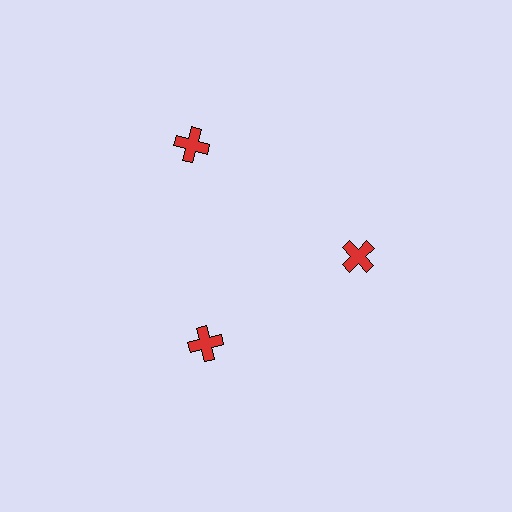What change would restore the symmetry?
The symmetry would be restored by moving it inward, back onto the ring so that all 3 crosses sit at equal angles and equal distance from the center.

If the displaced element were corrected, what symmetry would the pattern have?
It would have 3-fold rotational symmetry — the pattern would map onto itself every 120 degrees.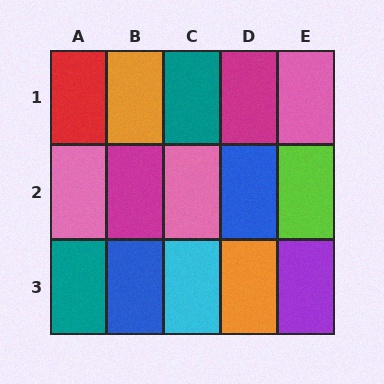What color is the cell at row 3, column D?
Orange.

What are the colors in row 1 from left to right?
Red, orange, teal, magenta, pink.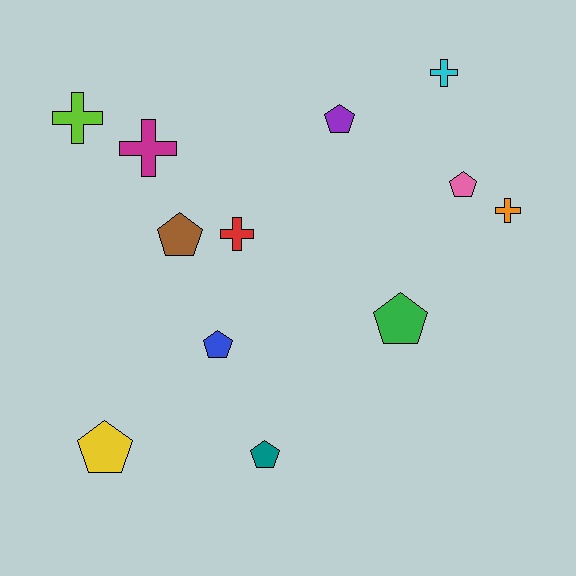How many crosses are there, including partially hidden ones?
There are 5 crosses.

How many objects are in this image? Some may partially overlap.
There are 12 objects.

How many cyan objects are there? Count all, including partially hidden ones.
There is 1 cyan object.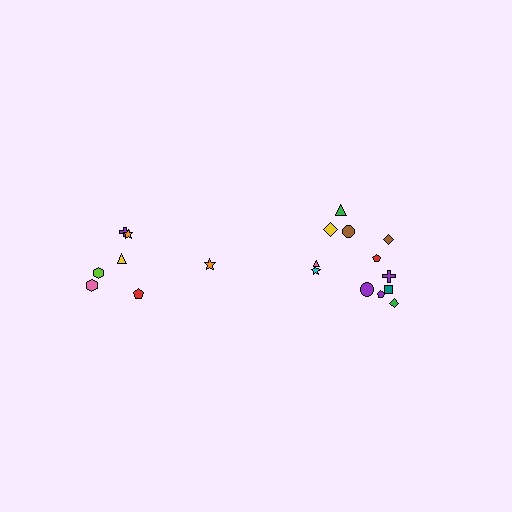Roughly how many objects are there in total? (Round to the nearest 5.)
Roughly 20 objects in total.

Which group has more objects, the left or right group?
The right group.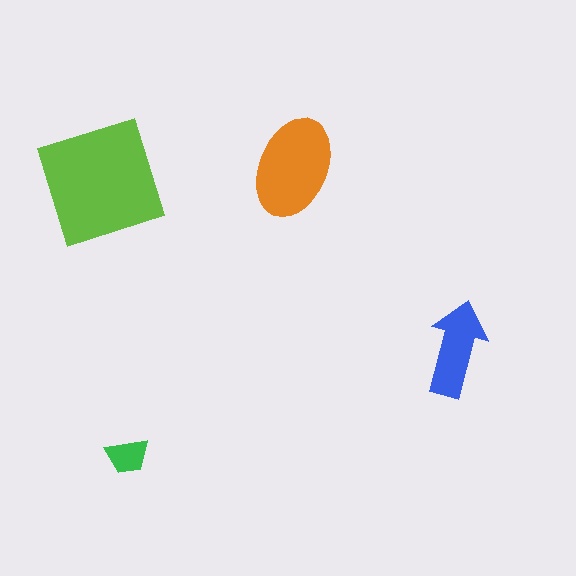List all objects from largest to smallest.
The lime square, the orange ellipse, the blue arrow, the green trapezoid.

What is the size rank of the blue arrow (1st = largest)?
3rd.